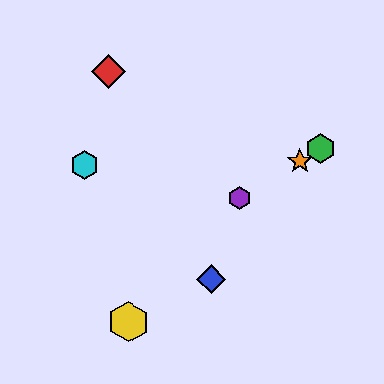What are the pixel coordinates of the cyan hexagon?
The cyan hexagon is at (85, 165).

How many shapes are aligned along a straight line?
3 shapes (the green hexagon, the purple hexagon, the orange star) are aligned along a straight line.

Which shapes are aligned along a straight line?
The green hexagon, the purple hexagon, the orange star are aligned along a straight line.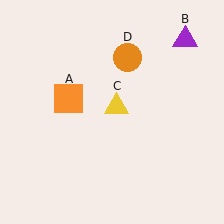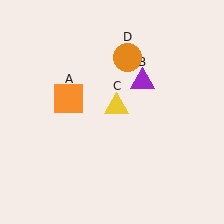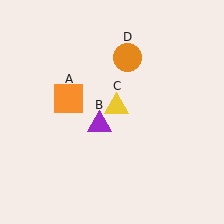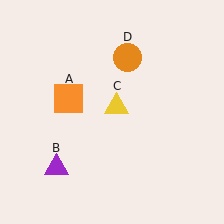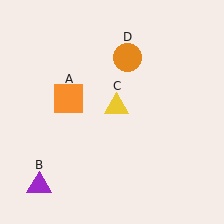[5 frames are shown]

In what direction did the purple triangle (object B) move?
The purple triangle (object B) moved down and to the left.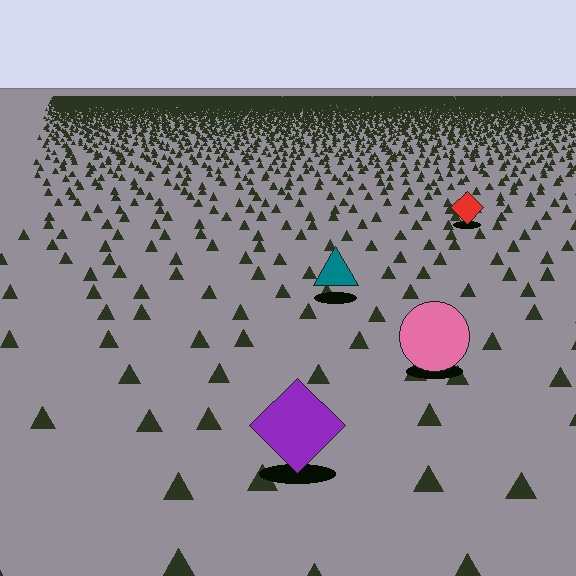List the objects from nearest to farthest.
From nearest to farthest: the purple diamond, the pink circle, the teal triangle, the red diamond.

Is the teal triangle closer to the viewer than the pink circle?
No. The pink circle is closer — you can tell from the texture gradient: the ground texture is coarser near it.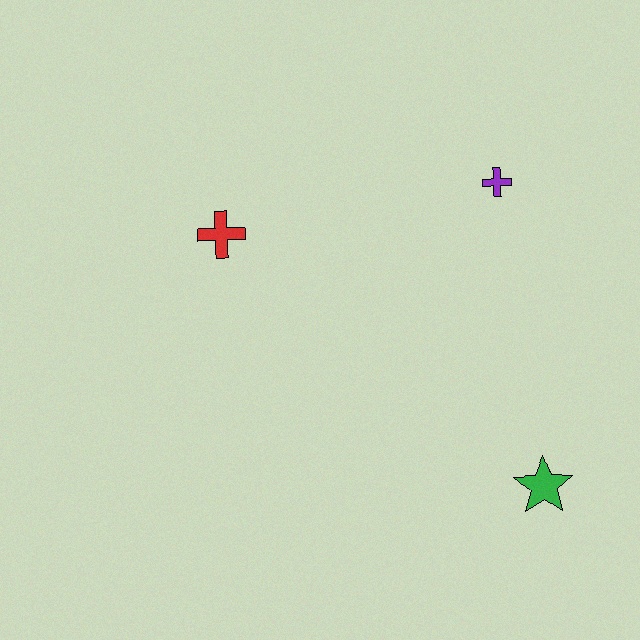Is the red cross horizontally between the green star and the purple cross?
No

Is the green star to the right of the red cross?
Yes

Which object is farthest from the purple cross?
The green star is farthest from the purple cross.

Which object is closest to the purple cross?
The red cross is closest to the purple cross.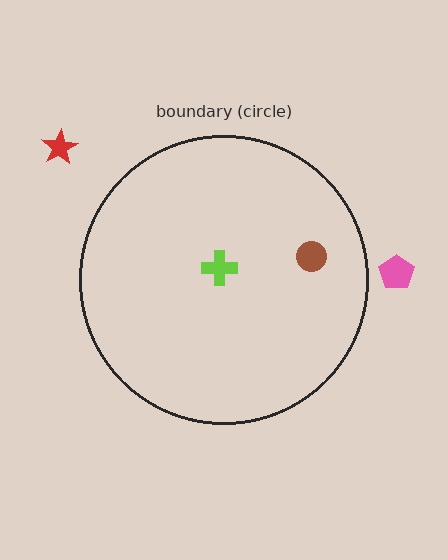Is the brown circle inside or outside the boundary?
Inside.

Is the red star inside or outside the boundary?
Outside.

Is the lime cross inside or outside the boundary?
Inside.